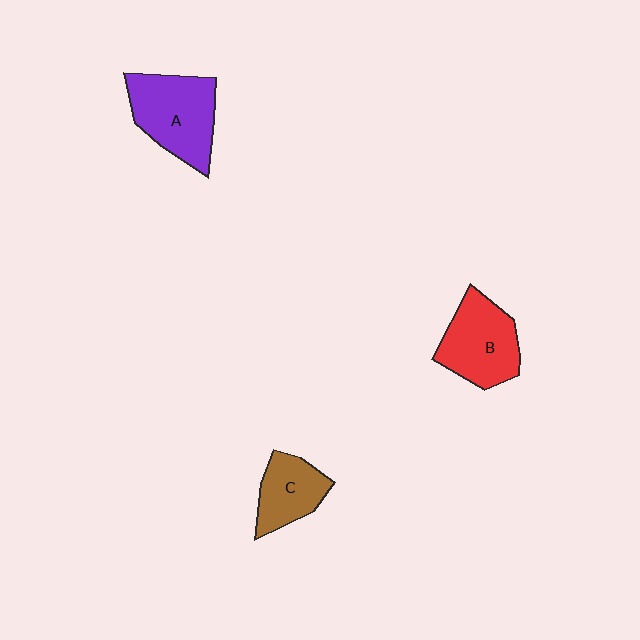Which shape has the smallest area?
Shape C (brown).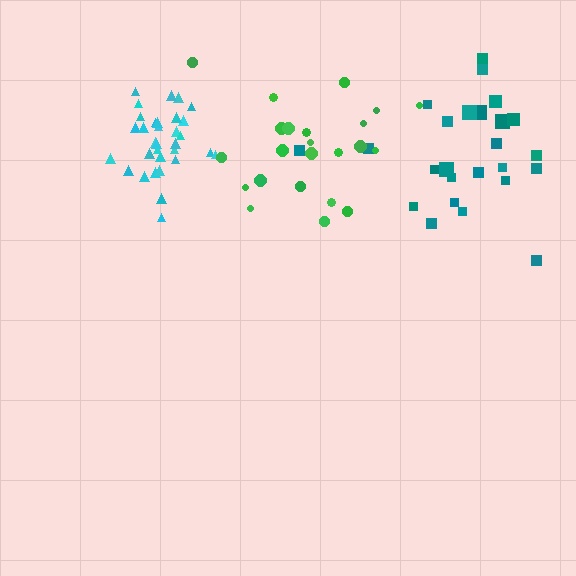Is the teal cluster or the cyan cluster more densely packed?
Cyan.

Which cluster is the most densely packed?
Cyan.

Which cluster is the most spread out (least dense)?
Teal.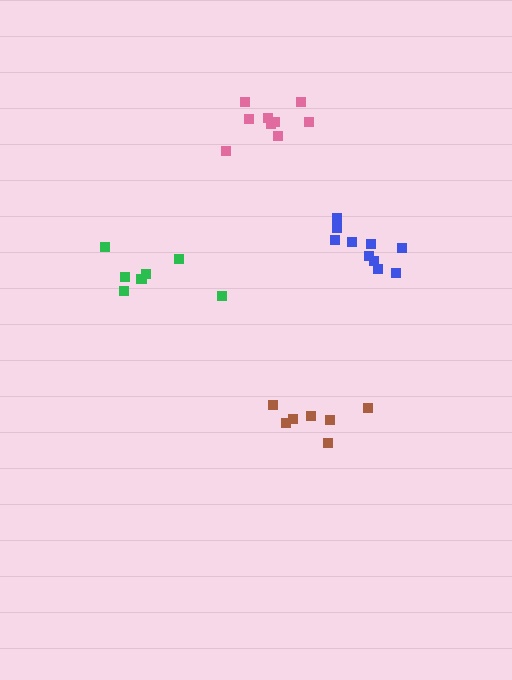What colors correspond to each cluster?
The clusters are colored: blue, brown, pink, green.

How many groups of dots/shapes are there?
There are 4 groups.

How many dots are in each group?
Group 1: 10 dots, Group 2: 7 dots, Group 3: 9 dots, Group 4: 8 dots (34 total).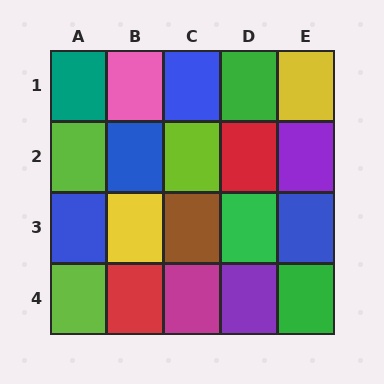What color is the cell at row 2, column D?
Red.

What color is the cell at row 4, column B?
Red.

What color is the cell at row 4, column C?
Magenta.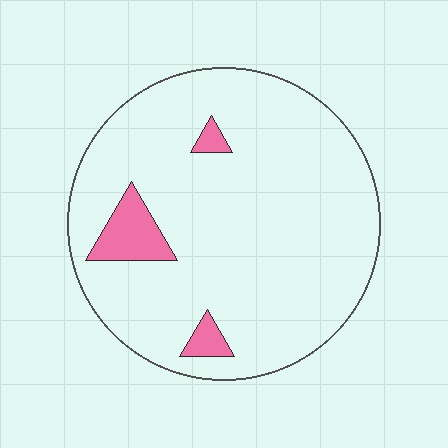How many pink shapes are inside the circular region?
3.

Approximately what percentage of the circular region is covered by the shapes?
Approximately 10%.